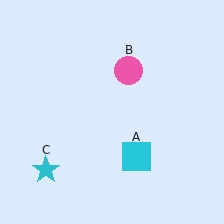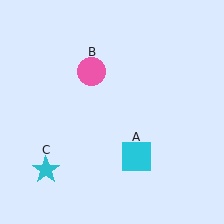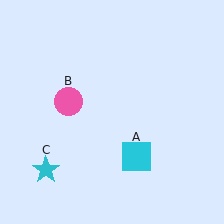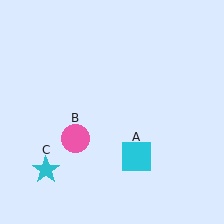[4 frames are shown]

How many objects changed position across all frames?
1 object changed position: pink circle (object B).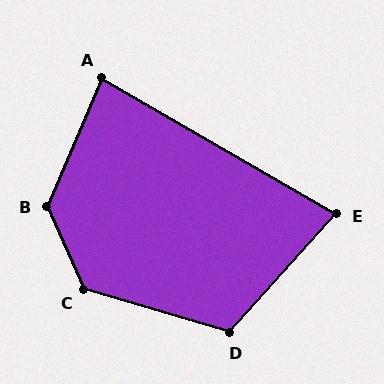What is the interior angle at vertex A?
Approximately 83 degrees (acute).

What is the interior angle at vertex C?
Approximately 130 degrees (obtuse).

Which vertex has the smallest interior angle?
E, at approximately 78 degrees.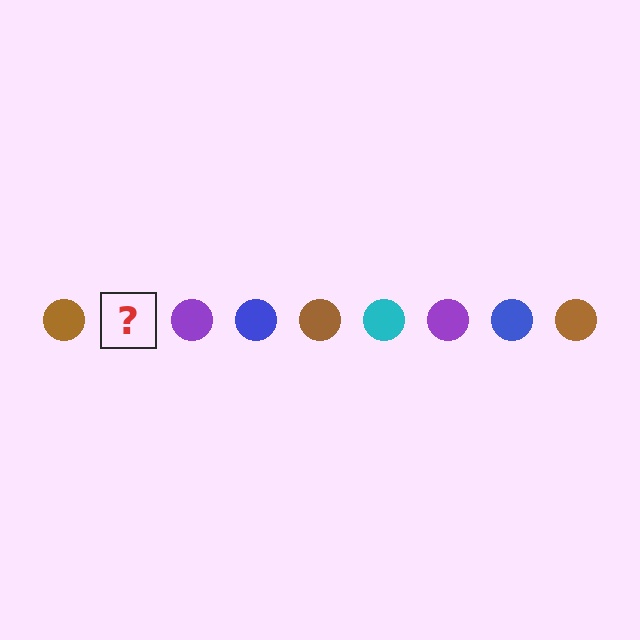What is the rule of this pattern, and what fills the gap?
The rule is that the pattern cycles through brown, cyan, purple, blue circles. The gap should be filled with a cyan circle.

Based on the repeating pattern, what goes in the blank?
The blank should be a cyan circle.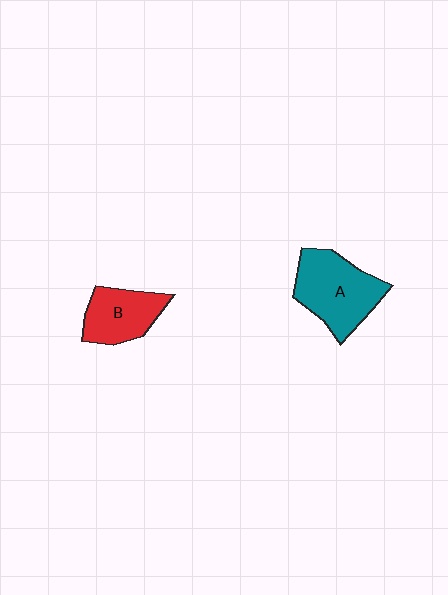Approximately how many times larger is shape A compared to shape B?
Approximately 1.4 times.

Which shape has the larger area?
Shape A (teal).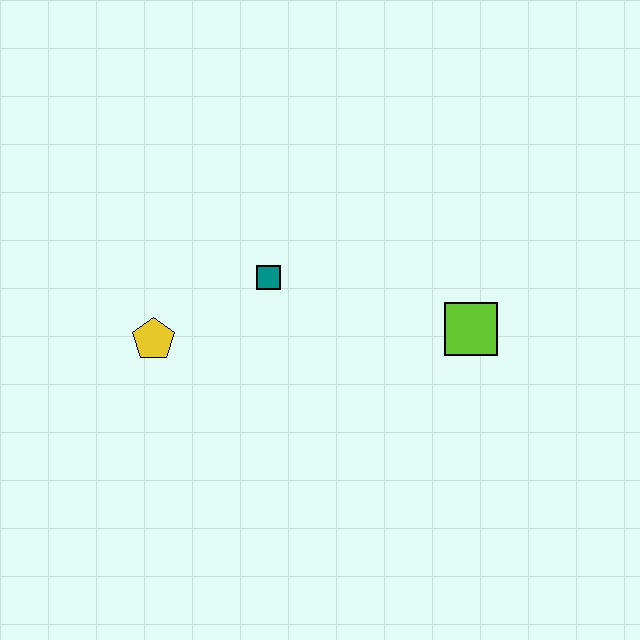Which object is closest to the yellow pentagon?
The teal square is closest to the yellow pentagon.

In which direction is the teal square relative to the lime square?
The teal square is to the left of the lime square.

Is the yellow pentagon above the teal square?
No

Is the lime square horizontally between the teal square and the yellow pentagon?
No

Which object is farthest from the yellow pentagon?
The lime square is farthest from the yellow pentagon.